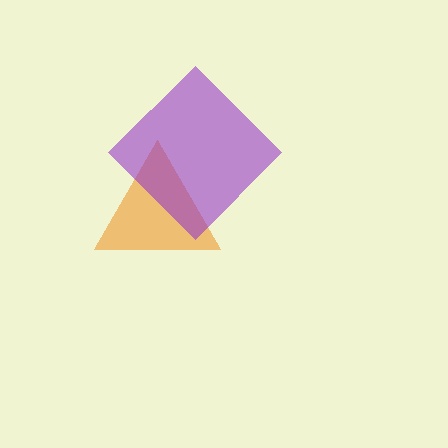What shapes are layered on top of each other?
The layered shapes are: an orange triangle, a purple diamond.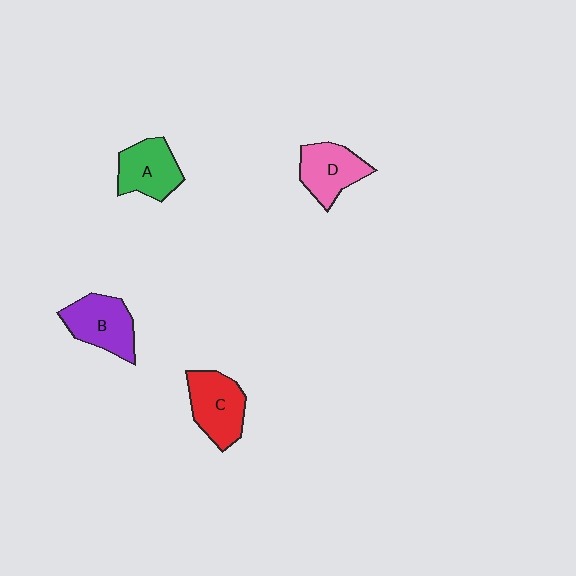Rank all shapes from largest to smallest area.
From largest to smallest: C (red), B (purple), D (pink), A (green).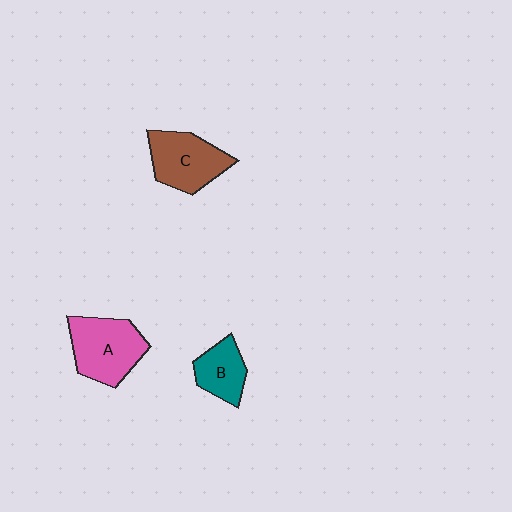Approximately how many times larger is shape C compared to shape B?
Approximately 1.5 times.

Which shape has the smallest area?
Shape B (teal).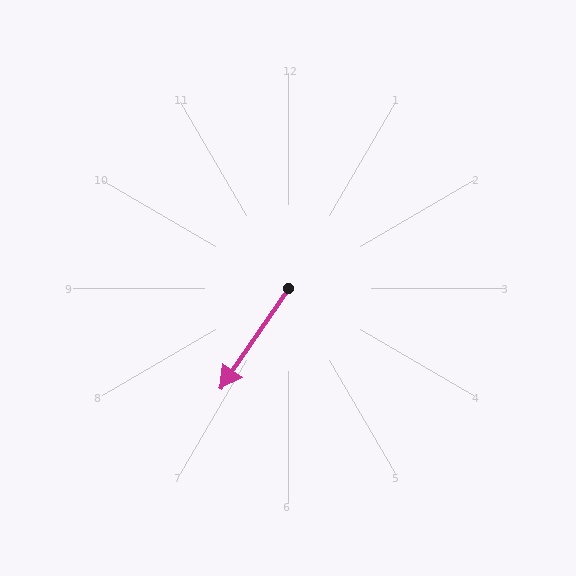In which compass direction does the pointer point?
Southwest.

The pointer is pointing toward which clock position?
Roughly 7 o'clock.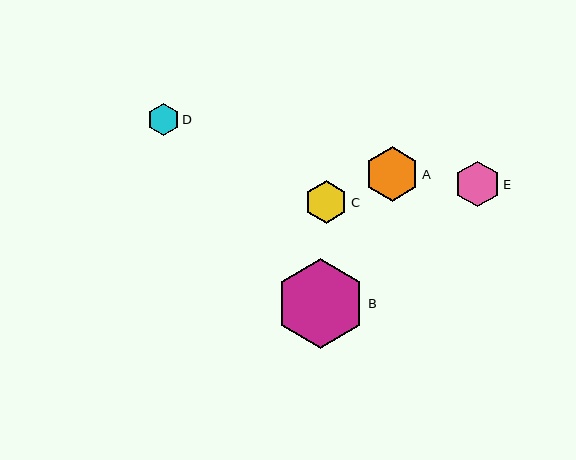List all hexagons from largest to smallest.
From largest to smallest: B, A, E, C, D.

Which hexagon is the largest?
Hexagon B is the largest with a size of approximately 89 pixels.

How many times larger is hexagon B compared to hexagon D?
Hexagon B is approximately 2.8 times the size of hexagon D.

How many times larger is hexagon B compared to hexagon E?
Hexagon B is approximately 2.0 times the size of hexagon E.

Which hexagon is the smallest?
Hexagon D is the smallest with a size of approximately 32 pixels.